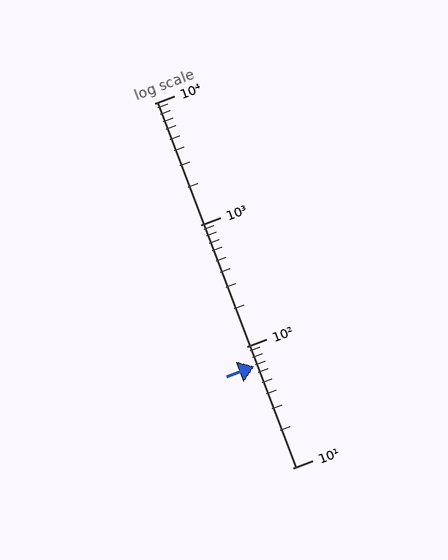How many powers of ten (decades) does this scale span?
The scale spans 3 decades, from 10 to 10000.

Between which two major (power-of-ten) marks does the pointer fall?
The pointer is between 10 and 100.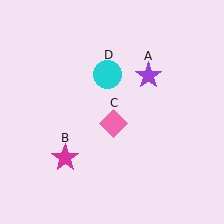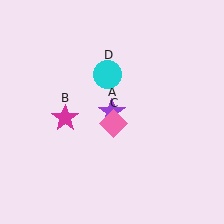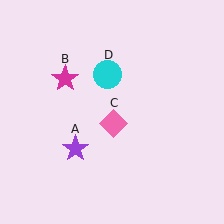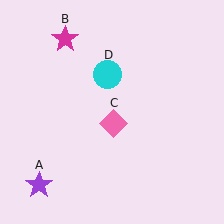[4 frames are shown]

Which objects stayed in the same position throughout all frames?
Pink diamond (object C) and cyan circle (object D) remained stationary.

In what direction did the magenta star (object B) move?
The magenta star (object B) moved up.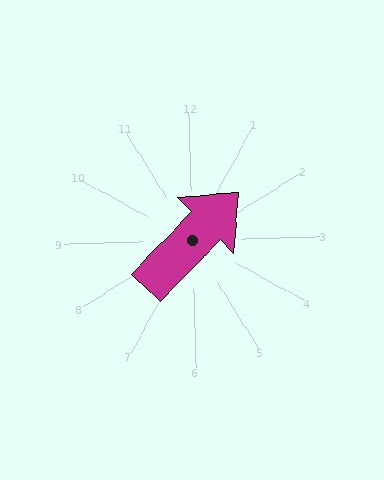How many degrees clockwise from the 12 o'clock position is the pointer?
Approximately 46 degrees.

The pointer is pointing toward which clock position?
Roughly 2 o'clock.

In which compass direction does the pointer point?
Northeast.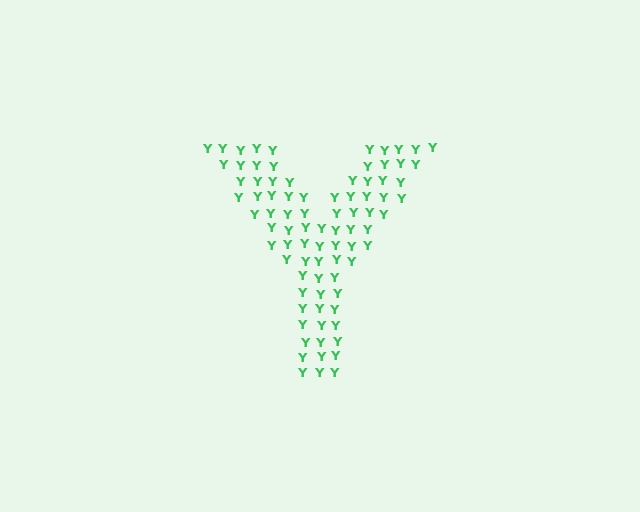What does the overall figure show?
The overall figure shows the letter Y.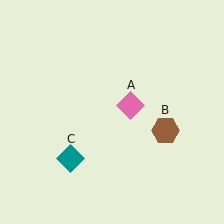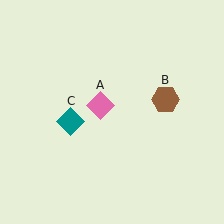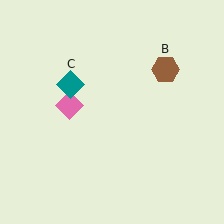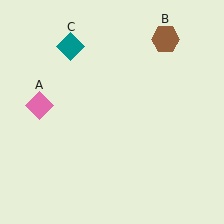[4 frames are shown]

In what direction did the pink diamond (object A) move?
The pink diamond (object A) moved left.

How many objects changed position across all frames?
3 objects changed position: pink diamond (object A), brown hexagon (object B), teal diamond (object C).